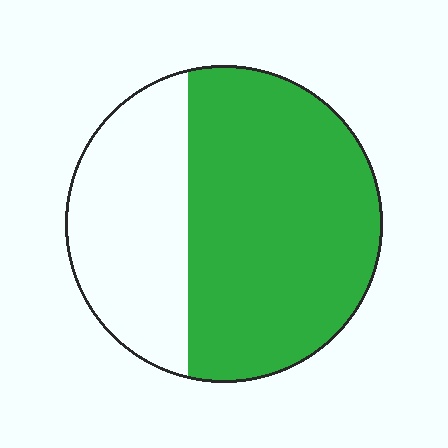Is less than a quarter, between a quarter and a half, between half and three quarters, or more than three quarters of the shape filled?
Between half and three quarters.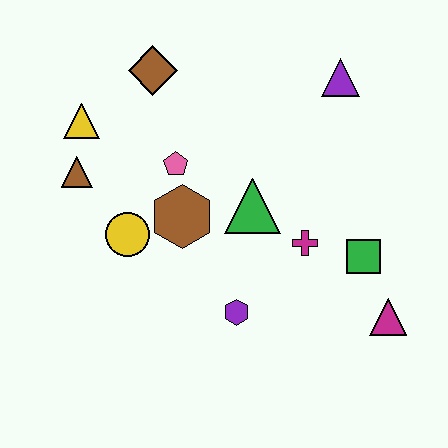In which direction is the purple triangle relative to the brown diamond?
The purple triangle is to the right of the brown diamond.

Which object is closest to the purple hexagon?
The magenta cross is closest to the purple hexagon.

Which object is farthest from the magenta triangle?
The yellow triangle is farthest from the magenta triangle.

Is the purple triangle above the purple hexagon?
Yes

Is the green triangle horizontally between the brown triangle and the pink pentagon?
No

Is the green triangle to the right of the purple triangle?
No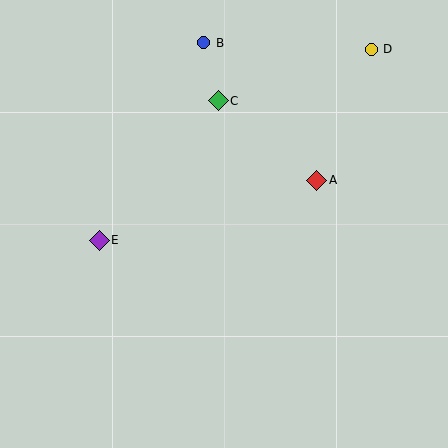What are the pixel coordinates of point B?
Point B is at (204, 43).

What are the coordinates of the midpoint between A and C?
The midpoint between A and C is at (267, 141).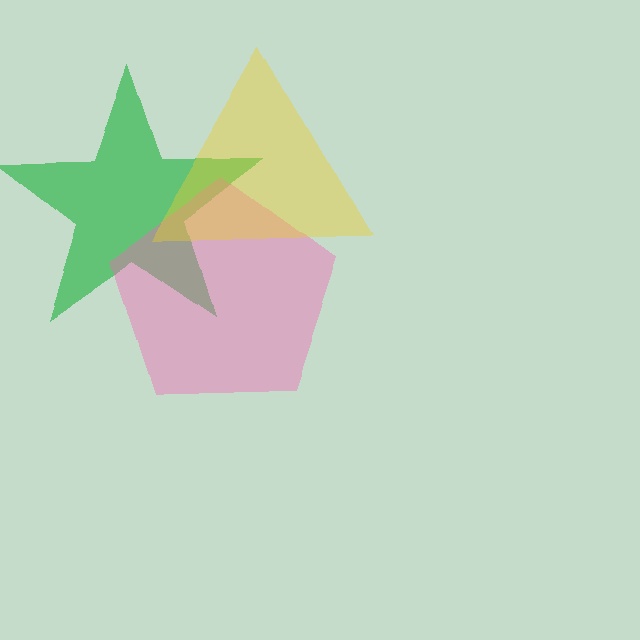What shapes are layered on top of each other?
The layered shapes are: a green star, a pink pentagon, a yellow triangle.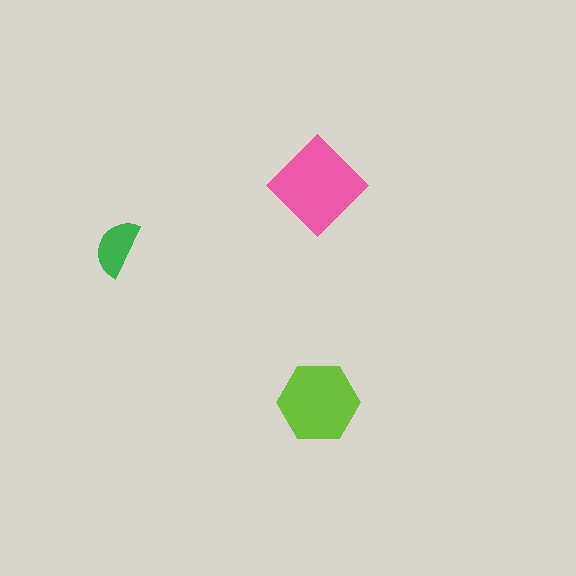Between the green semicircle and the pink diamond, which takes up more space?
The pink diamond.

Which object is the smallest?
The green semicircle.